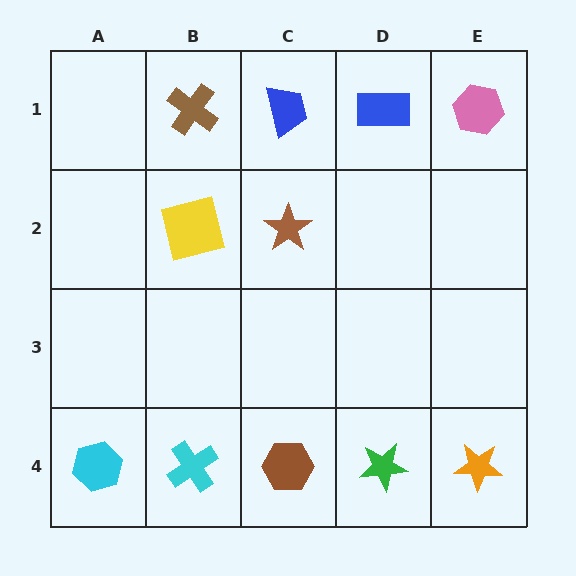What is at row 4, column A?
A cyan hexagon.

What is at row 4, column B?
A cyan cross.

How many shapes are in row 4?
5 shapes.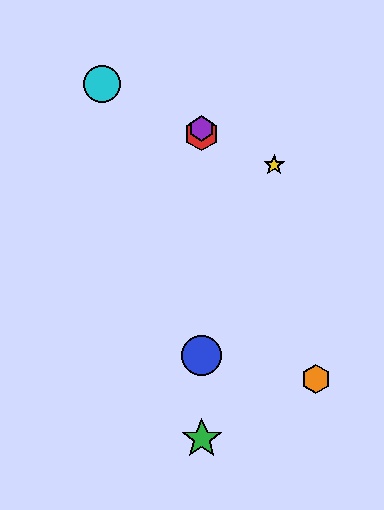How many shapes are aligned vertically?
4 shapes (the red hexagon, the blue circle, the green star, the purple hexagon) are aligned vertically.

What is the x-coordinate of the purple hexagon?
The purple hexagon is at x≈202.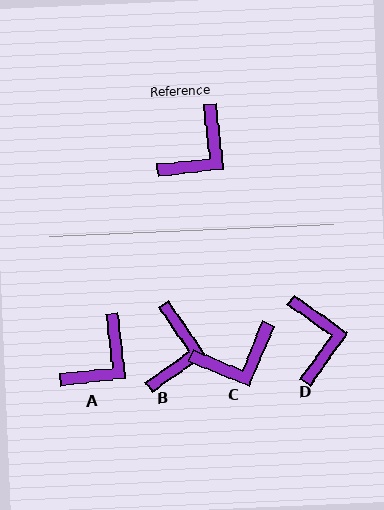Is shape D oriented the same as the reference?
No, it is off by about 48 degrees.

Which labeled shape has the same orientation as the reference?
A.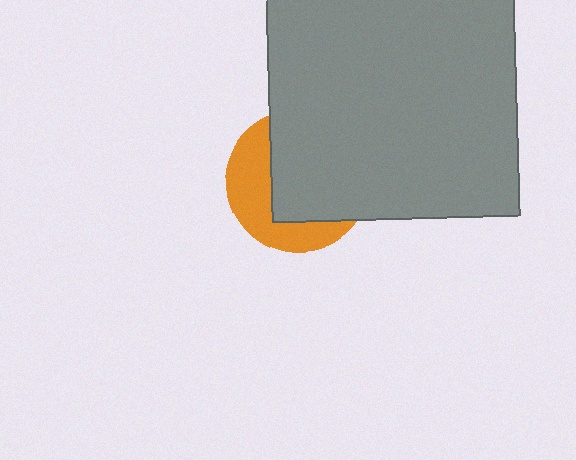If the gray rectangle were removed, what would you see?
You would see the complete orange circle.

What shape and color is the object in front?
The object in front is a gray rectangle.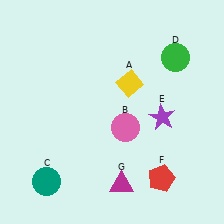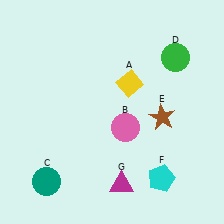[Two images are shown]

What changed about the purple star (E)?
In Image 1, E is purple. In Image 2, it changed to brown.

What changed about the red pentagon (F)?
In Image 1, F is red. In Image 2, it changed to cyan.